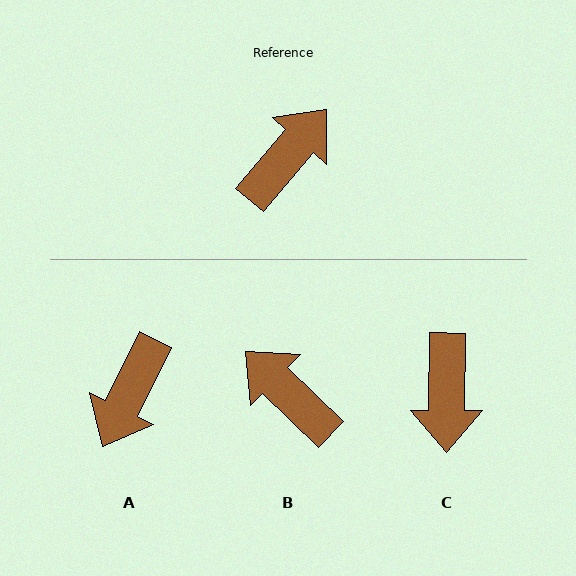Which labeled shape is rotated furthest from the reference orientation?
A, about 166 degrees away.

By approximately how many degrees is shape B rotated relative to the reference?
Approximately 86 degrees counter-clockwise.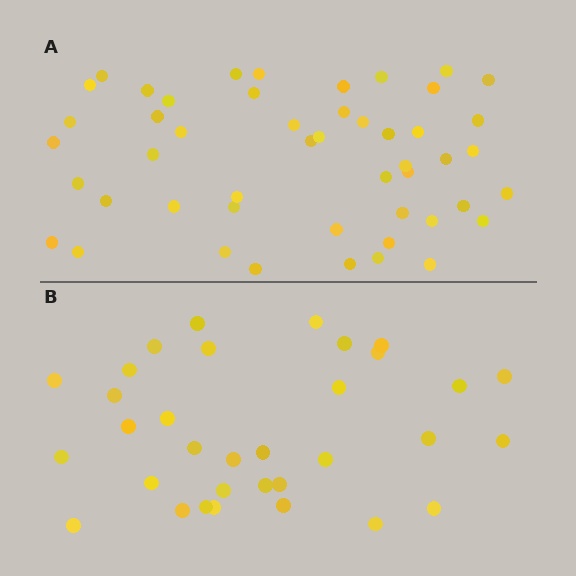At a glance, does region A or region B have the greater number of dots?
Region A (the top region) has more dots.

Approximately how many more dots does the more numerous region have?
Region A has approximately 15 more dots than region B.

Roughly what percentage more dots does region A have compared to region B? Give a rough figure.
About 50% more.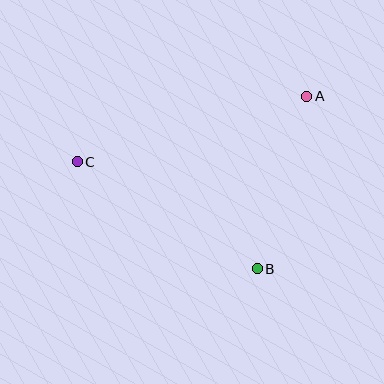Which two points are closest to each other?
Points A and B are closest to each other.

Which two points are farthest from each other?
Points A and C are farthest from each other.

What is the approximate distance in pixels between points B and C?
The distance between B and C is approximately 209 pixels.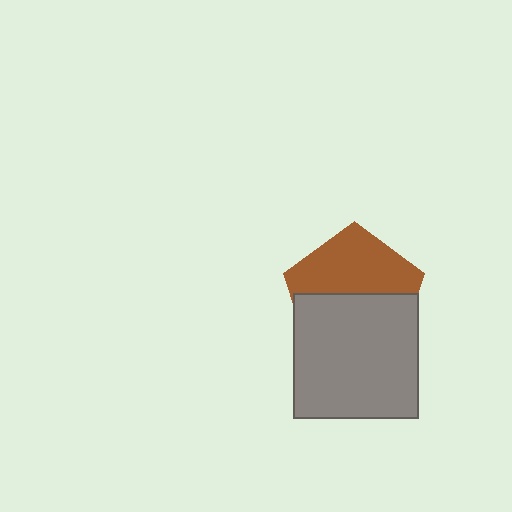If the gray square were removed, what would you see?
You would see the complete brown pentagon.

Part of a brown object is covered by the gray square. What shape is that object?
It is a pentagon.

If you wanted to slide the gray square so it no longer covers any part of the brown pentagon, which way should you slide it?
Slide it down — that is the most direct way to separate the two shapes.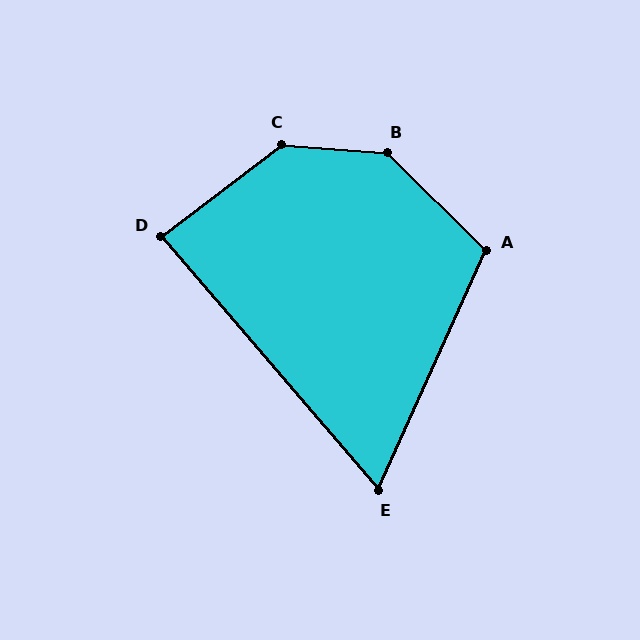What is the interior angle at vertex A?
Approximately 111 degrees (obtuse).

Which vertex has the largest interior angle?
B, at approximately 140 degrees.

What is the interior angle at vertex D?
Approximately 87 degrees (approximately right).